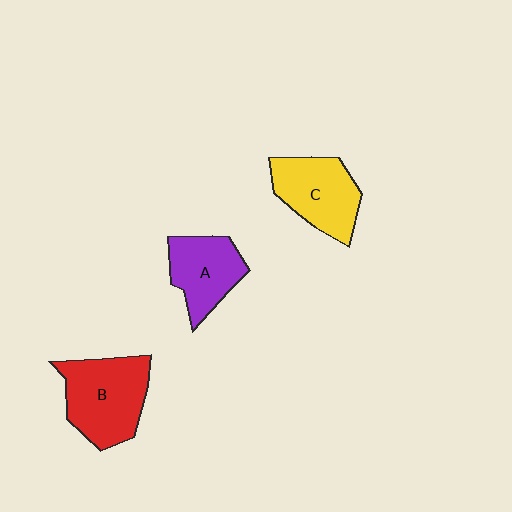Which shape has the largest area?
Shape B (red).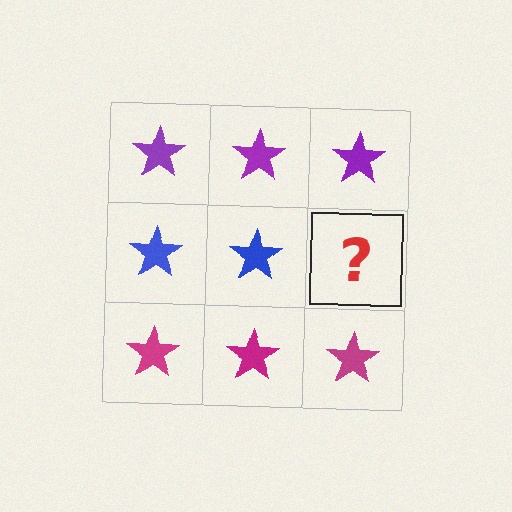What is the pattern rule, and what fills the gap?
The rule is that each row has a consistent color. The gap should be filled with a blue star.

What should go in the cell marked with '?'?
The missing cell should contain a blue star.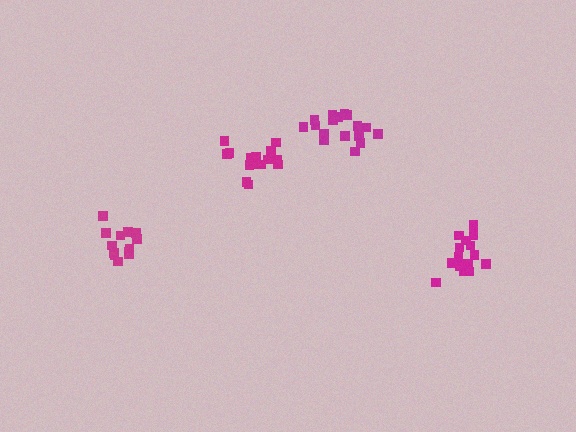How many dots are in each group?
Group 1: 13 dots, Group 2: 15 dots, Group 3: 17 dots, Group 4: 16 dots (61 total).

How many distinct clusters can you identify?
There are 4 distinct clusters.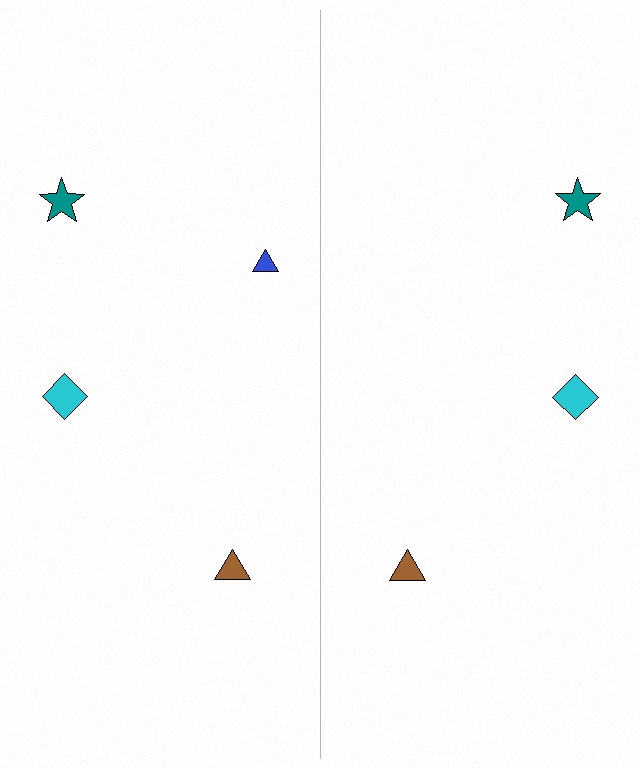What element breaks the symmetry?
A blue triangle is missing from the right side.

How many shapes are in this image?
There are 7 shapes in this image.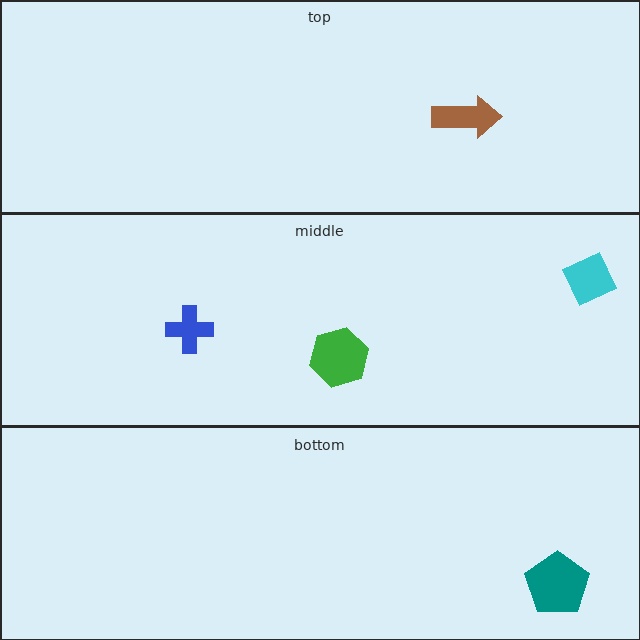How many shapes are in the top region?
1.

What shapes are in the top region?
The brown arrow.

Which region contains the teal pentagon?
The bottom region.